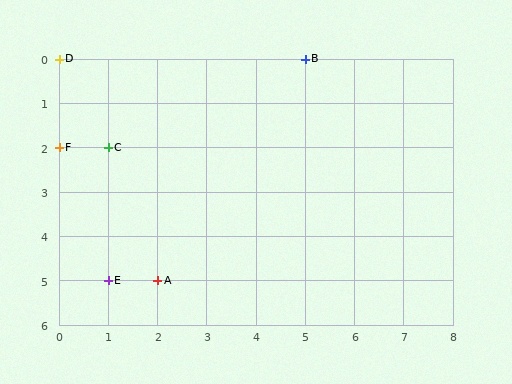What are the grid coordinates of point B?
Point B is at grid coordinates (5, 0).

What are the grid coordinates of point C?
Point C is at grid coordinates (1, 2).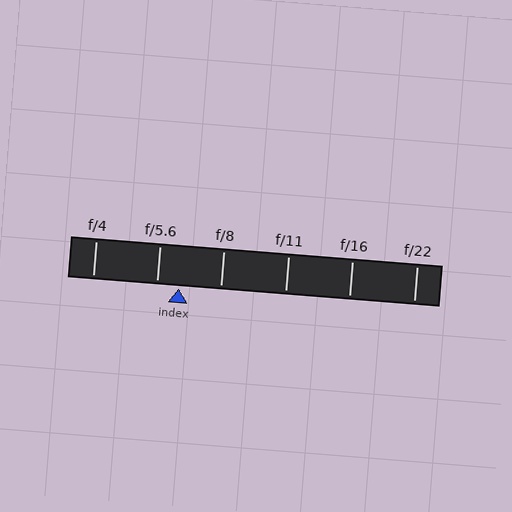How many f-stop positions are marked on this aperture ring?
There are 6 f-stop positions marked.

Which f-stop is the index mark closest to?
The index mark is closest to f/5.6.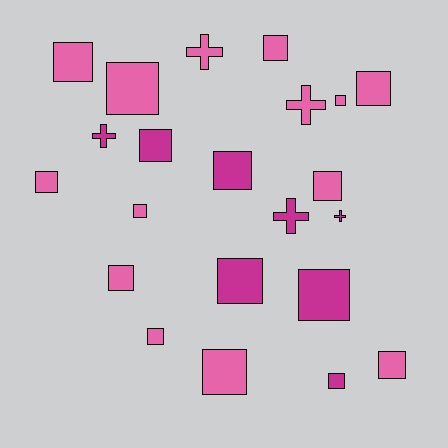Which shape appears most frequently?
Square, with 17 objects.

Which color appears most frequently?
Pink, with 14 objects.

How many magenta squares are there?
There are 5 magenta squares.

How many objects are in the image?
There are 22 objects.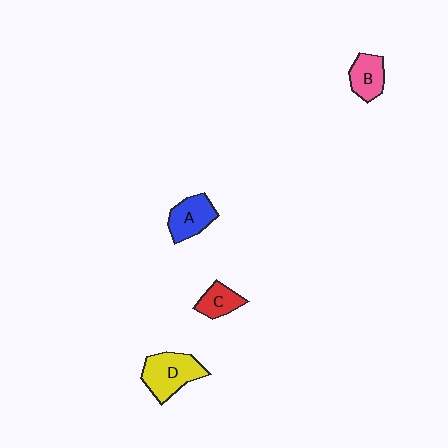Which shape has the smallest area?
Shape C (red).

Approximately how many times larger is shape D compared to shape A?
Approximately 1.3 times.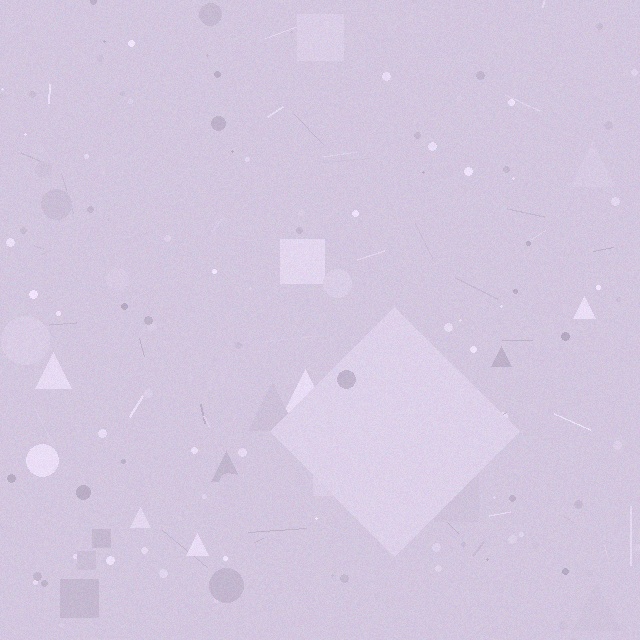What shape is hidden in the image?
A diamond is hidden in the image.